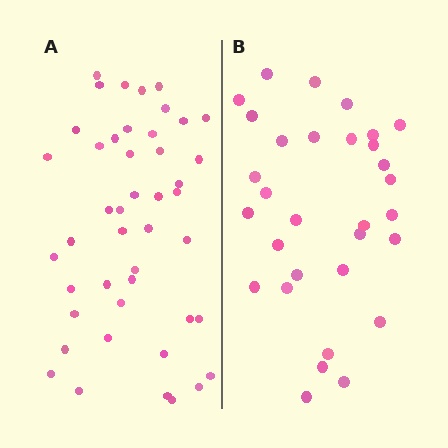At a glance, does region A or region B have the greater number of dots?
Region A (the left region) has more dots.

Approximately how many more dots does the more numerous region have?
Region A has approximately 15 more dots than region B.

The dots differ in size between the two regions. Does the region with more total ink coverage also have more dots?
No. Region B has more total ink coverage because its dots are larger, but region A actually contains more individual dots. Total area can be misleading — the number of items is what matters here.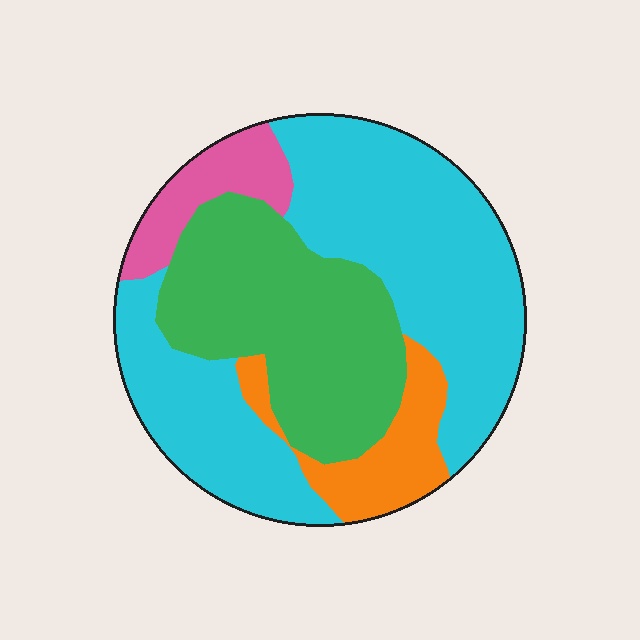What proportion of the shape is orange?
Orange covers 11% of the shape.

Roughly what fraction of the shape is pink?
Pink covers 8% of the shape.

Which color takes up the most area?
Cyan, at roughly 50%.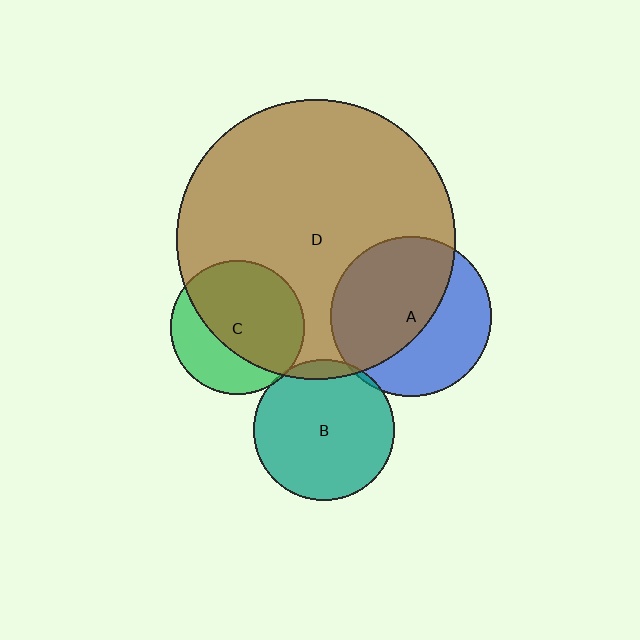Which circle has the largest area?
Circle D (brown).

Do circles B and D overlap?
Yes.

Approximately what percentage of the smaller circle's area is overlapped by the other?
Approximately 5%.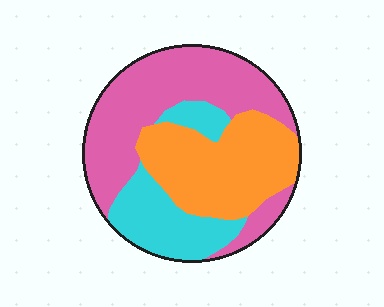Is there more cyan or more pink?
Pink.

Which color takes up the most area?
Pink, at roughly 45%.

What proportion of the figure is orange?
Orange covers around 35% of the figure.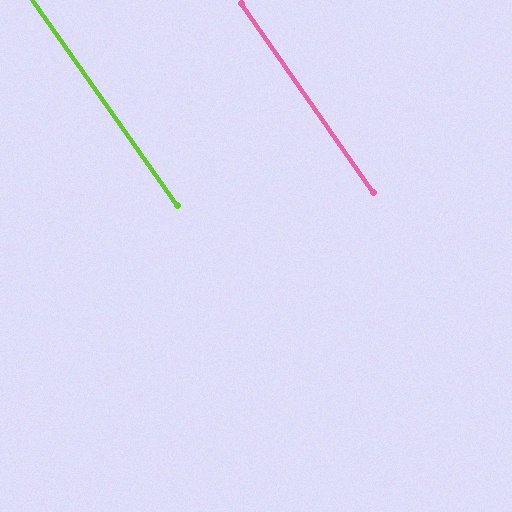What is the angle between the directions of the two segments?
Approximately 0 degrees.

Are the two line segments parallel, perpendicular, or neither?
Parallel — their directions differ by only 0.0°.